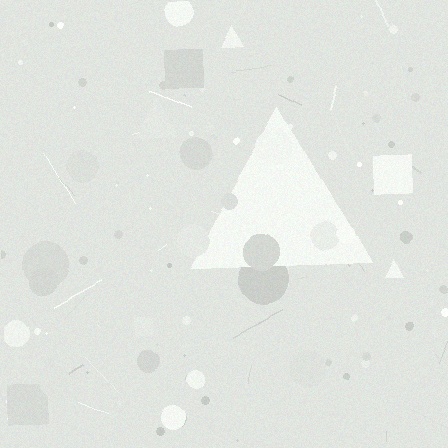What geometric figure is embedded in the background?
A triangle is embedded in the background.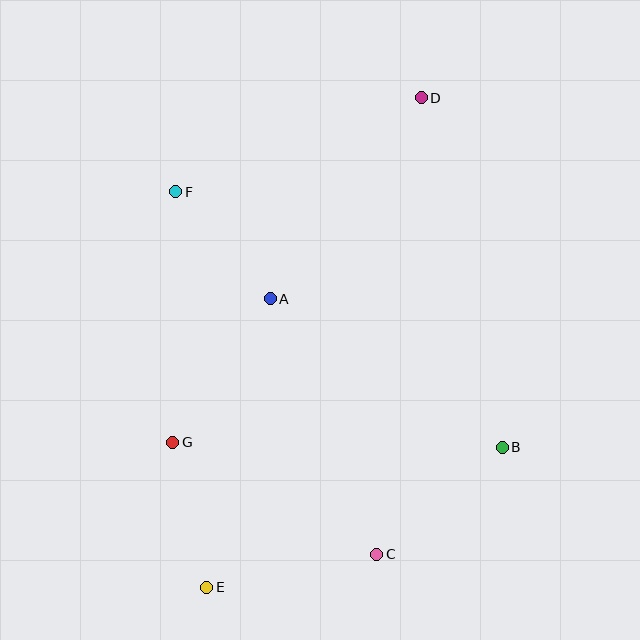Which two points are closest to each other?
Points A and F are closest to each other.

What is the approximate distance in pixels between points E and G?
The distance between E and G is approximately 149 pixels.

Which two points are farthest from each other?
Points D and E are farthest from each other.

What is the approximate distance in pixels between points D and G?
The distance between D and G is approximately 425 pixels.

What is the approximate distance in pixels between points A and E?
The distance between A and E is approximately 295 pixels.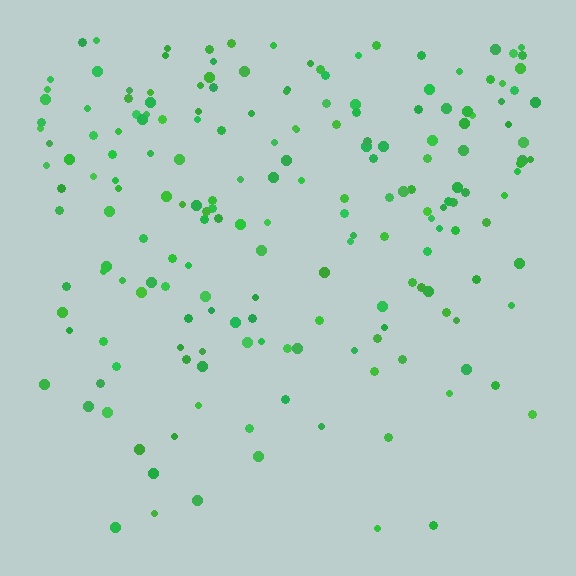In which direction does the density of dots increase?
From bottom to top, with the top side densest.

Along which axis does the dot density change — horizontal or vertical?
Vertical.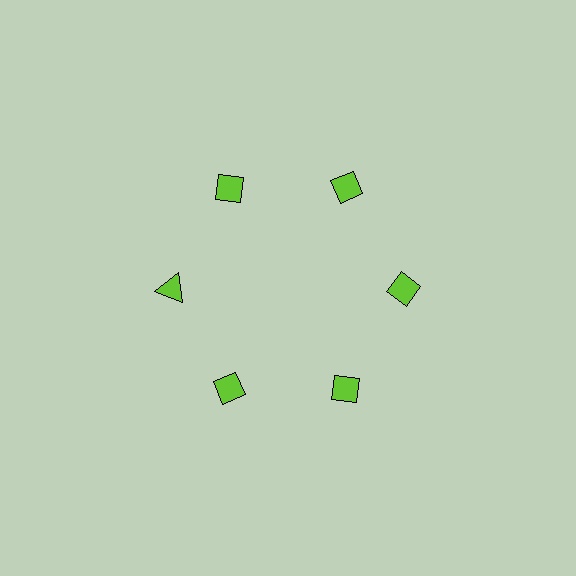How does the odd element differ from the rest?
It has a different shape: triangle instead of diamond.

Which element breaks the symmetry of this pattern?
The lime triangle at roughly the 9 o'clock position breaks the symmetry. All other shapes are lime diamonds.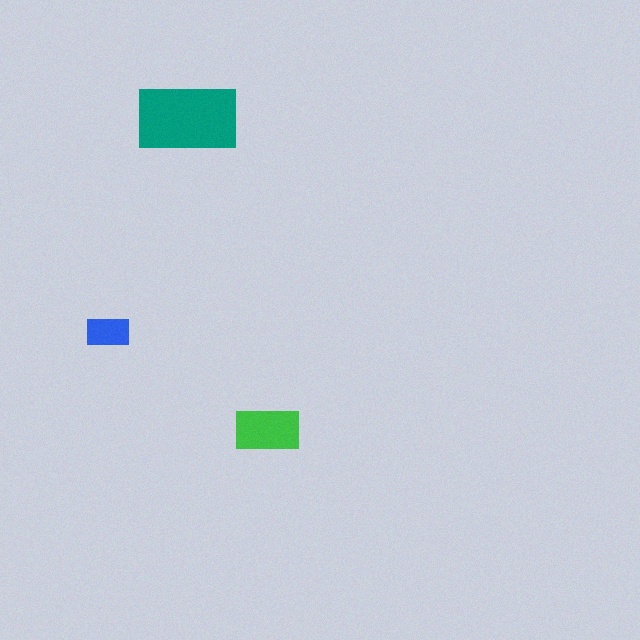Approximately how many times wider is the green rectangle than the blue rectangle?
About 1.5 times wider.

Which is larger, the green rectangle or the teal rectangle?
The teal one.